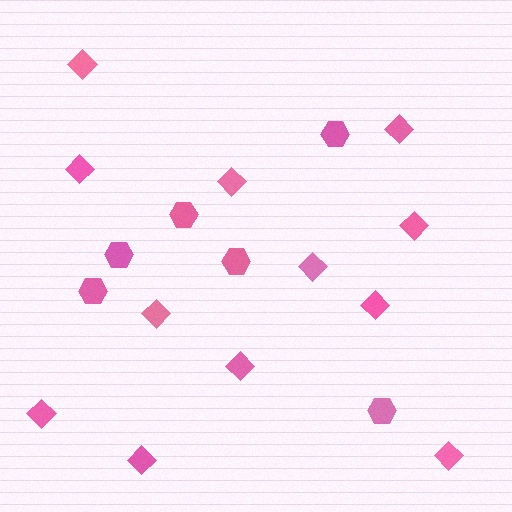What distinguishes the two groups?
There are 2 groups: one group of diamonds (12) and one group of hexagons (6).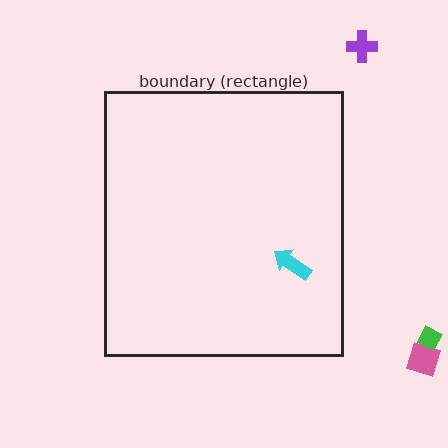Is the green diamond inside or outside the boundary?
Outside.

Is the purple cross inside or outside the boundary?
Outside.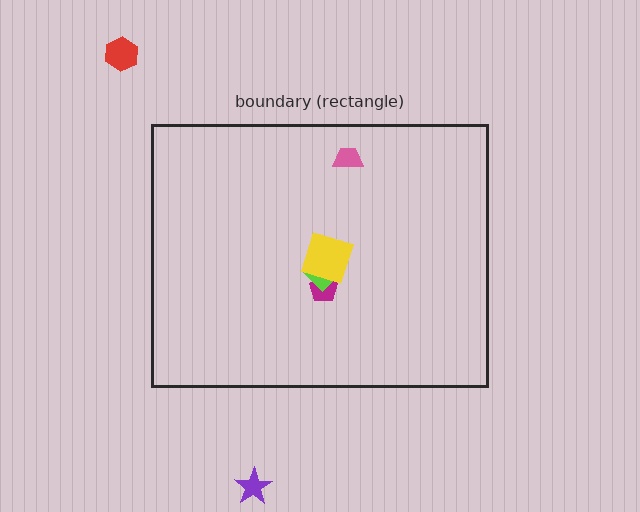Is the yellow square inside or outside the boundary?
Inside.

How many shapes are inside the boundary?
4 inside, 2 outside.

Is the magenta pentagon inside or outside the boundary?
Inside.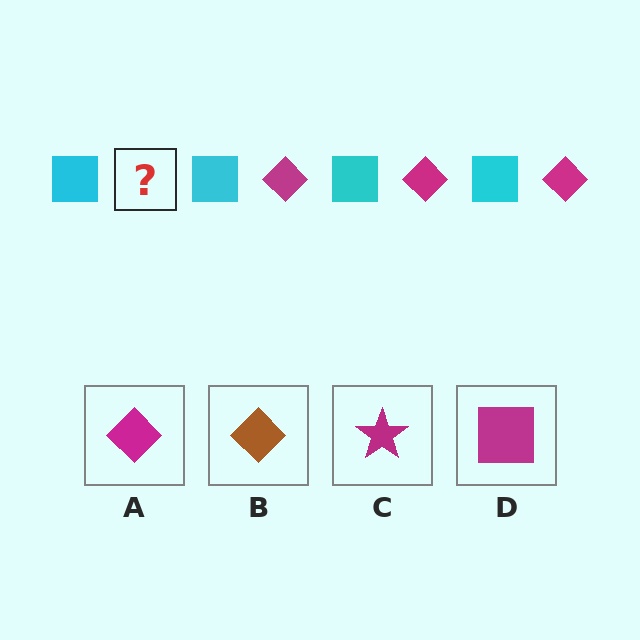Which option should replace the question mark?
Option A.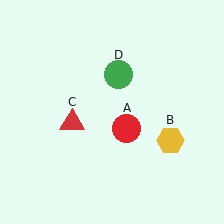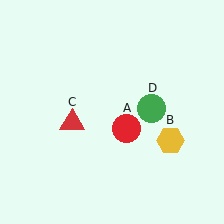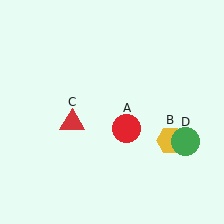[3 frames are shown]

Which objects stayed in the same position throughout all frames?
Red circle (object A) and yellow hexagon (object B) and red triangle (object C) remained stationary.